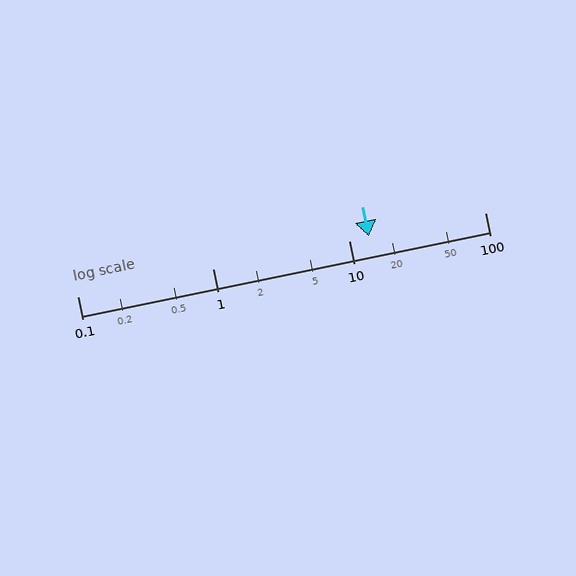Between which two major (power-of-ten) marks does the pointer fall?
The pointer is between 10 and 100.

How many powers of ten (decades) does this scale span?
The scale spans 3 decades, from 0.1 to 100.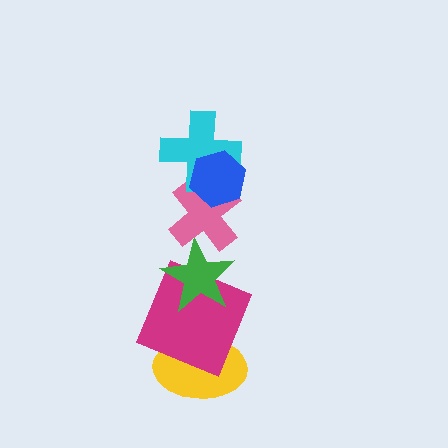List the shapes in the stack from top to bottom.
From top to bottom: the blue hexagon, the cyan cross, the pink cross, the green star, the magenta square, the yellow ellipse.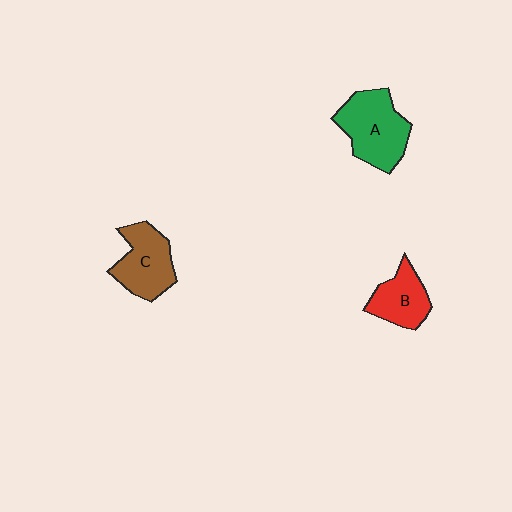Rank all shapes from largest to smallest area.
From largest to smallest: A (green), C (brown), B (red).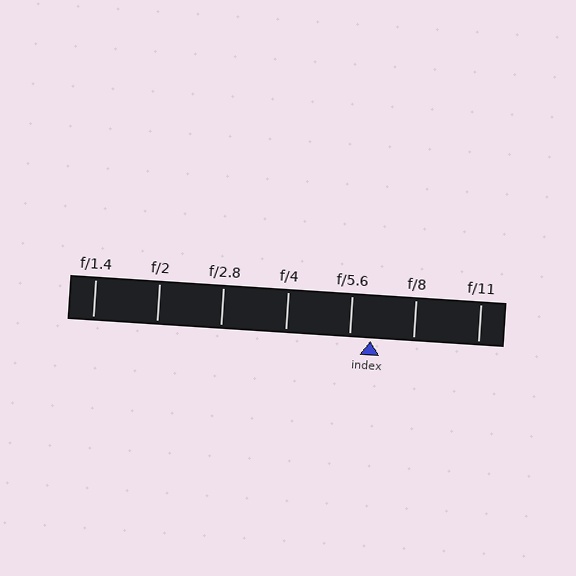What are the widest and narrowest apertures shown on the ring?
The widest aperture shown is f/1.4 and the narrowest is f/11.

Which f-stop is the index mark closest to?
The index mark is closest to f/5.6.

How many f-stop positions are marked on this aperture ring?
There are 7 f-stop positions marked.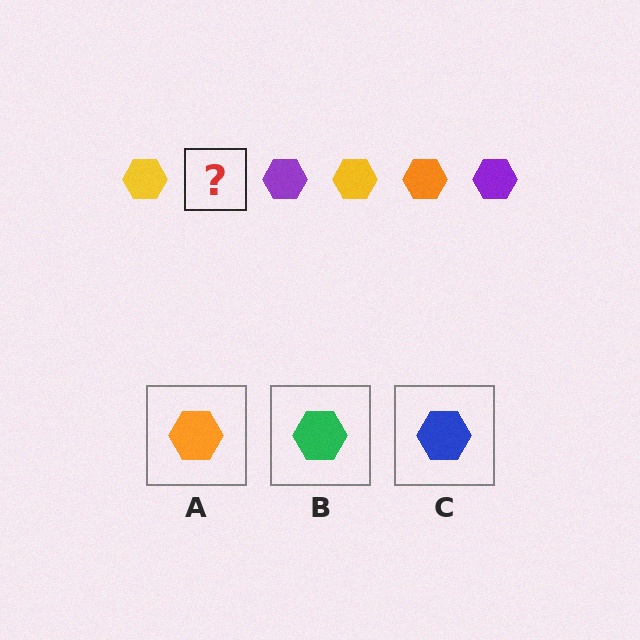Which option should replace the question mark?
Option A.